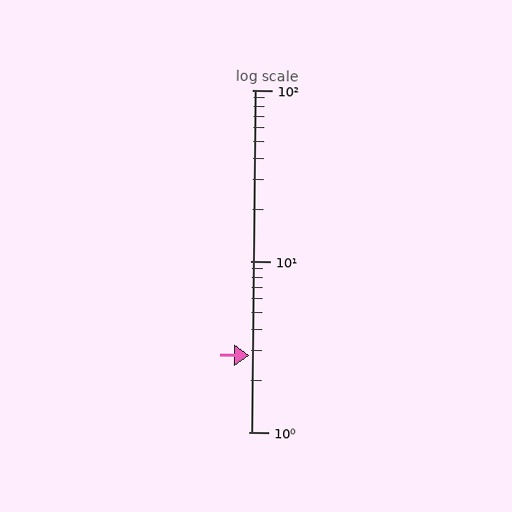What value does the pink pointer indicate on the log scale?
The pointer indicates approximately 2.8.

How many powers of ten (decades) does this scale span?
The scale spans 2 decades, from 1 to 100.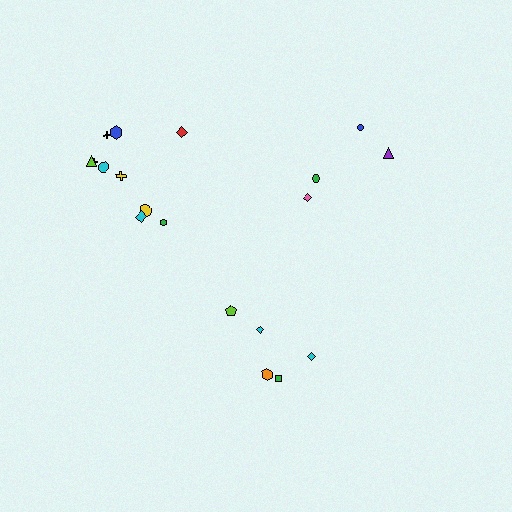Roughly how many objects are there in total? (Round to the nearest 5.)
Roughly 20 objects in total.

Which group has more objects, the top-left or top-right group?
The top-left group.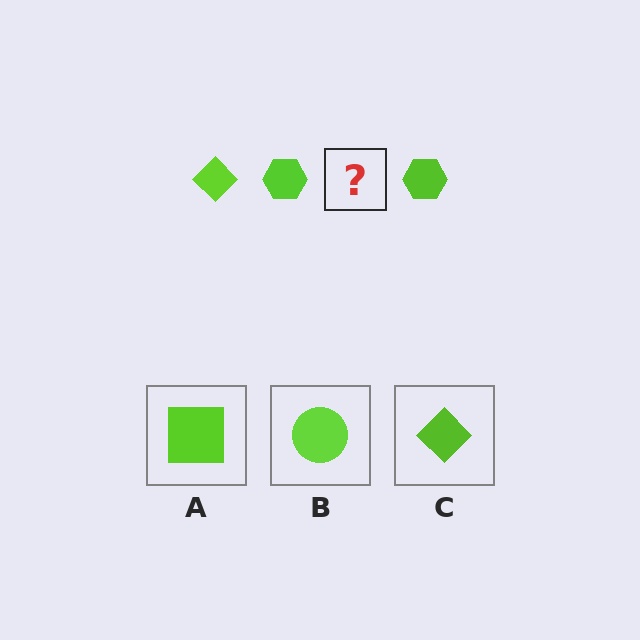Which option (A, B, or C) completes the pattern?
C.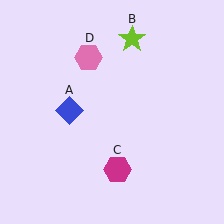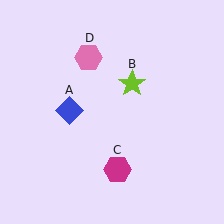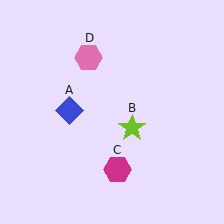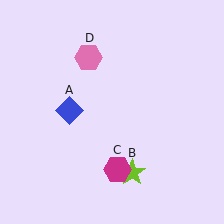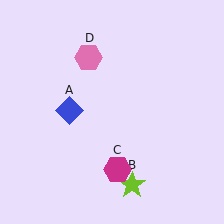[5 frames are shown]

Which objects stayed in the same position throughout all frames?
Blue diamond (object A) and magenta hexagon (object C) and pink hexagon (object D) remained stationary.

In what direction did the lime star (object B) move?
The lime star (object B) moved down.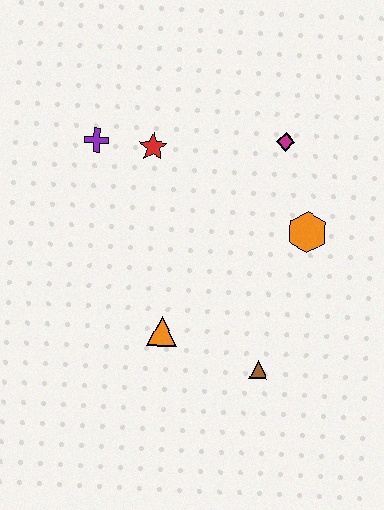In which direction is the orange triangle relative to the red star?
The orange triangle is below the red star.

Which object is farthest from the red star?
The brown triangle is farthest from the red star.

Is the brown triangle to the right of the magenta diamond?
No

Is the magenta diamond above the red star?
Yes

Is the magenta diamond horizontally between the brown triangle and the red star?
No